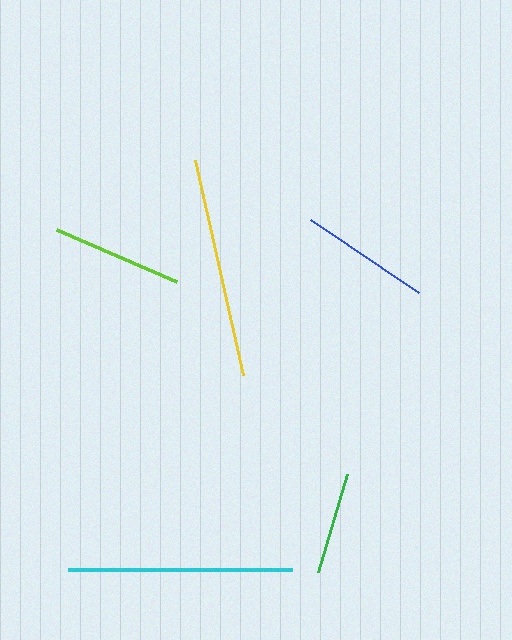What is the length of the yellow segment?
The yellow segment is approximately 221 pixels long.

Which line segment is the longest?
The cyan line is the longest at approximately 224 pixels.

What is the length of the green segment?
The green segment is approximately 102 pixels long.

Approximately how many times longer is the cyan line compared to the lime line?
The cyan line is approximately 1.7 times the length of the lime line.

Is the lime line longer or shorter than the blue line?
The blue line is longer than the lime line.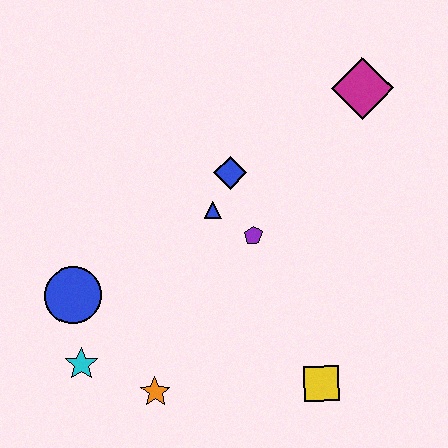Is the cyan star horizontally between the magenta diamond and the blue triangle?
No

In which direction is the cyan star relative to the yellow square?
The cyan star is to the left of the yellow square.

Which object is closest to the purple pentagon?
The blue triangle is closest to the purple pentagon.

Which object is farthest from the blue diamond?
The cyan star is farthest from the blue diamond.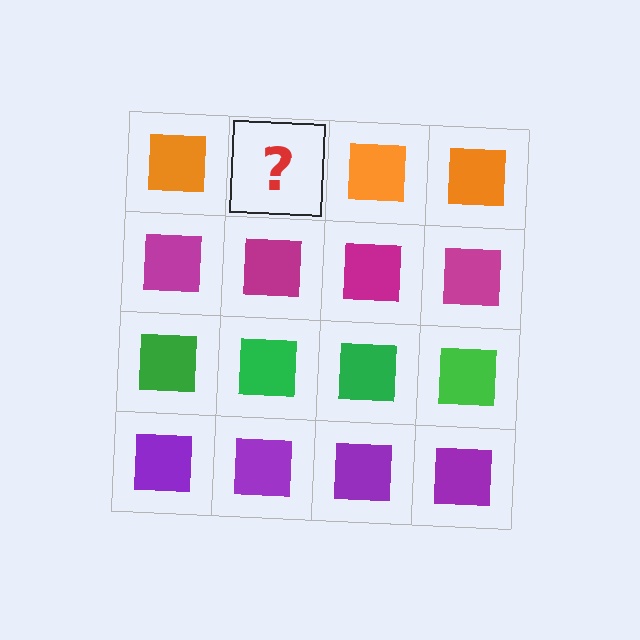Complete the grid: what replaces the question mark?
The question mark should be replaced with an orange square.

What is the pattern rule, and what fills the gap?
The rule is that each row has a consistent color. The gap should be filled with an orange square.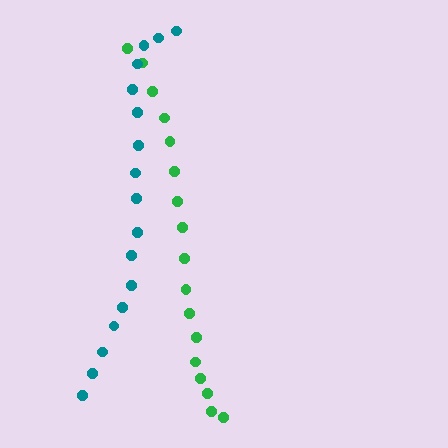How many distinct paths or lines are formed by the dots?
There are 2 distinct paths.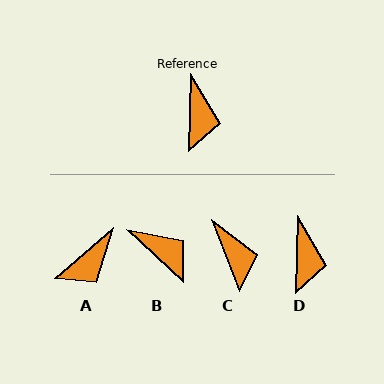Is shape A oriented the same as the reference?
No, it is off by about 48 degrees.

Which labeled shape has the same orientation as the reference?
D.